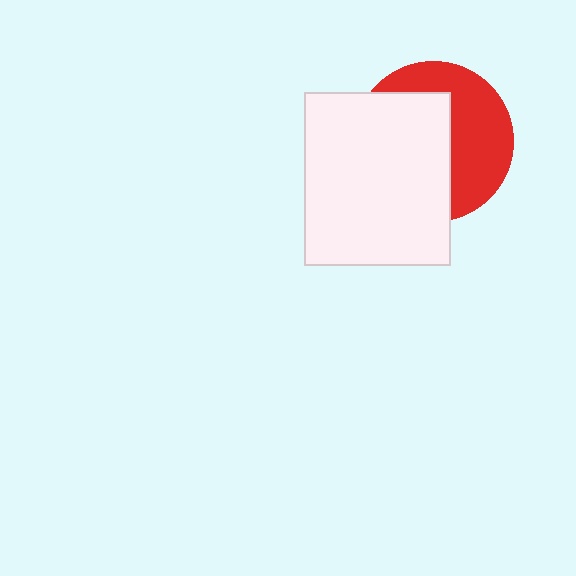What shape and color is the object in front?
The object in front is a white rectangle.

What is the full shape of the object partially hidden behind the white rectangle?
The partially hidden object is a red circle.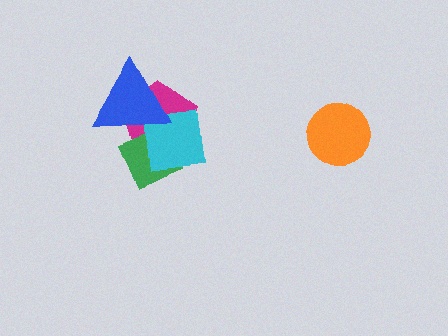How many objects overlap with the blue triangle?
3 objects overlap with the blue triangle.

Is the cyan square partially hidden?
Yes, it is partially covered by another shape.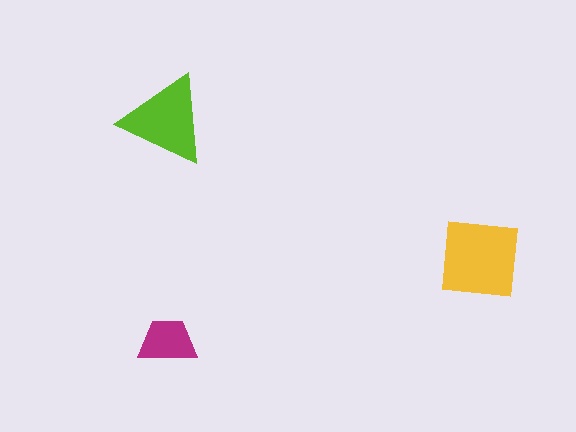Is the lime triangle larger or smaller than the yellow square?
Smaller.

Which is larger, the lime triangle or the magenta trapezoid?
The lime triangle.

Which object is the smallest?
The magenta trapezoid.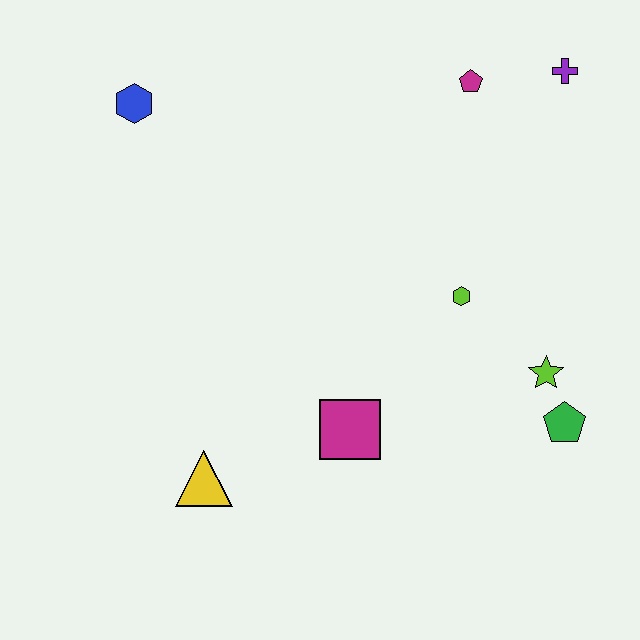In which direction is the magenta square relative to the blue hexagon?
The magenta square is below the blue hexagon.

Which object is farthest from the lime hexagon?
The blue hexagon is farthest from the lime hexagon.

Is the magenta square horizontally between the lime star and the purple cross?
No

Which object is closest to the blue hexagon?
The magenta pentagon is closest to the blue hexagon.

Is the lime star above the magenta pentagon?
No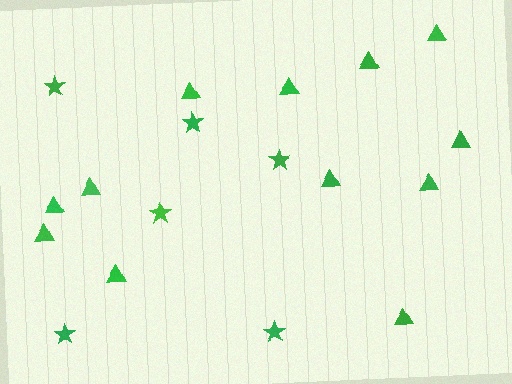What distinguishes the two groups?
There are 2 groups: one group of triangles (12) and one group of stars (6).